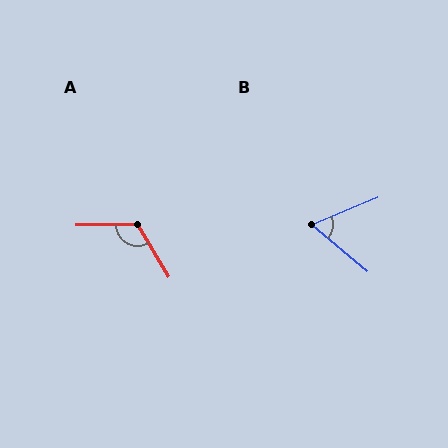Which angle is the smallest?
B, at approximately 62 degrees.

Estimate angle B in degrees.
Approximately 62 degrees.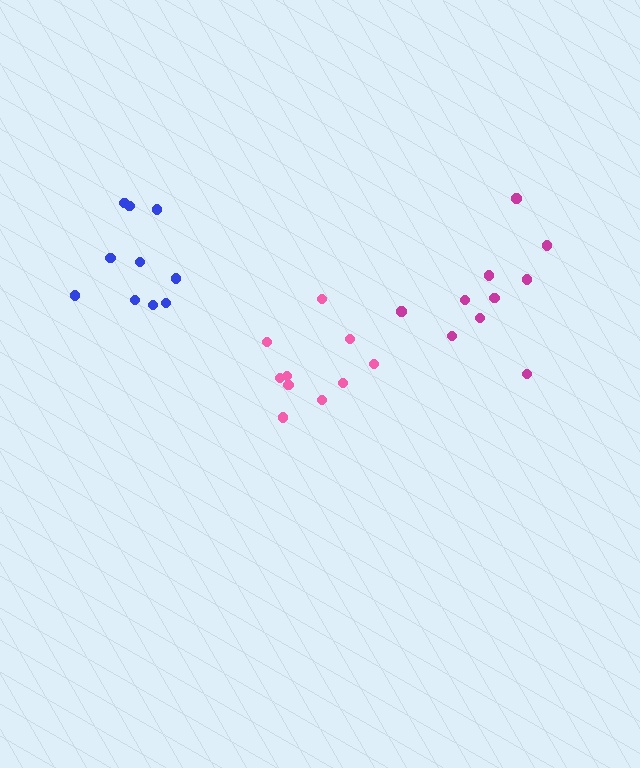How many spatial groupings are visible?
There are 3 spatial groupings.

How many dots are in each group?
Group 1: 10 dots, Group 2: 10 dots, Group 3: 10 dots (30 total).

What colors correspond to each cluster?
The clusters are colored: magenta, blue, pink.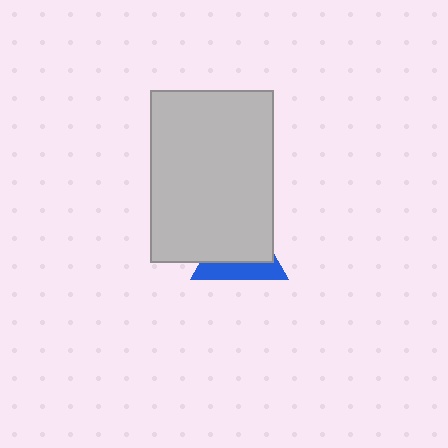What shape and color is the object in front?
The object in front is a light gray rectangle.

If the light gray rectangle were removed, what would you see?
You would see the complete blue triangle.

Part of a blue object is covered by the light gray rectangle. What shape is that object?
It is a triangle.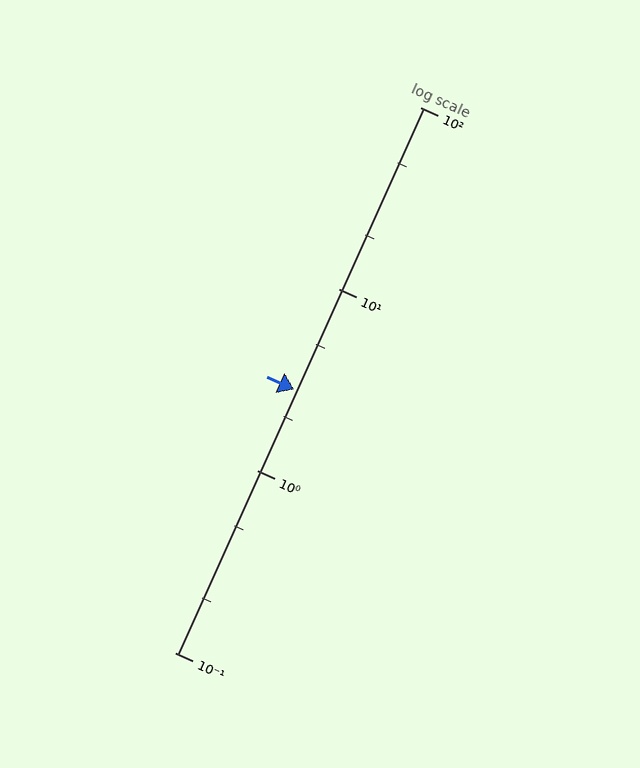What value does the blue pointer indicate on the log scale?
The pointer indicates approximately 2.8.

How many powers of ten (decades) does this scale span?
The scale spans 3 decades, from 0.1 to 100.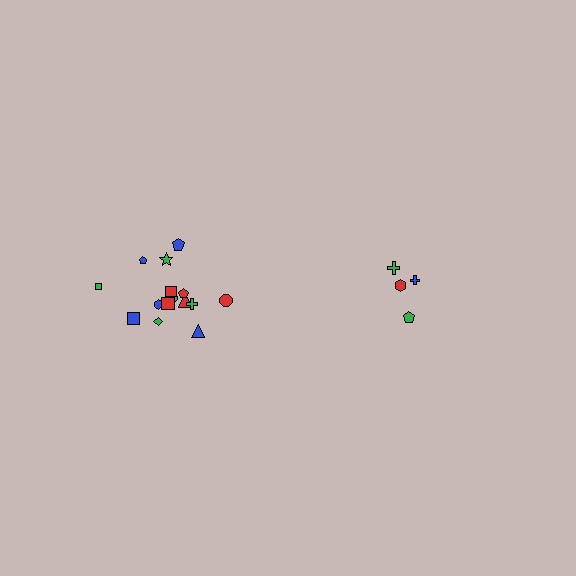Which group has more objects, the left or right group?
The left group.